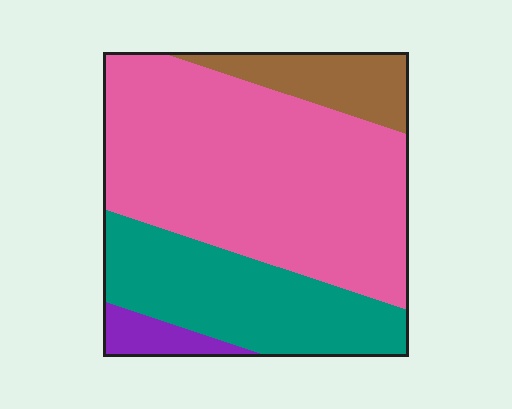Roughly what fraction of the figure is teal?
Teal covers roughly 25% of the figure.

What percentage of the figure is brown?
Brown covers around 10% of the figure.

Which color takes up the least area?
Purple, at roughly 5%.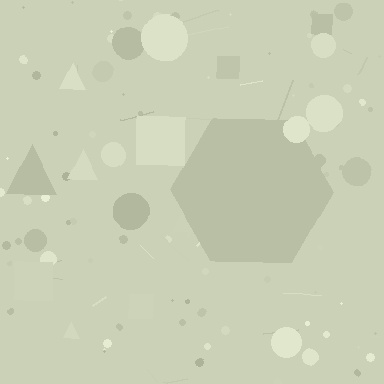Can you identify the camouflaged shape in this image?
The camouflaged shape is a hexagon.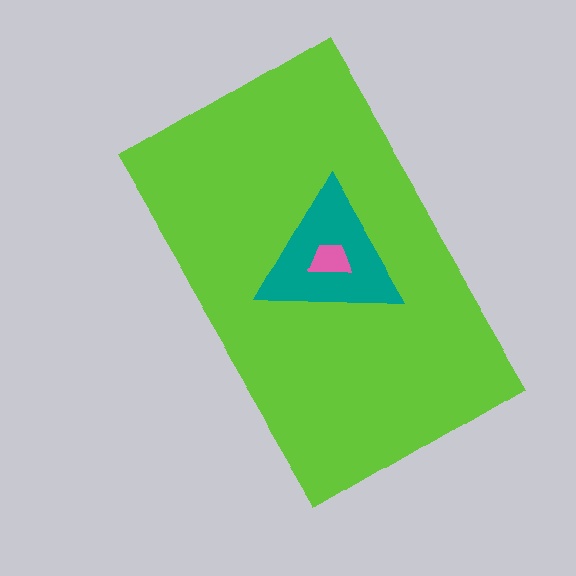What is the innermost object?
The pink trapezoid.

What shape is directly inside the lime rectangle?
The teal triangle.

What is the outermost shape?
The lime rectangle.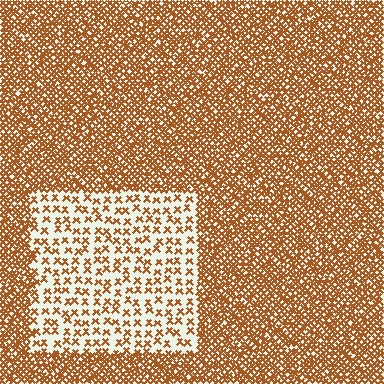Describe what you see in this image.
The image contains small brown elements arranged at two different densities. A rectangle-shaped region is visible where the elements are less densely packed than the surrounding area.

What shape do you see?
I see a rectangle.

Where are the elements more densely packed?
The elements are more densely packed outside the rectangle boundary.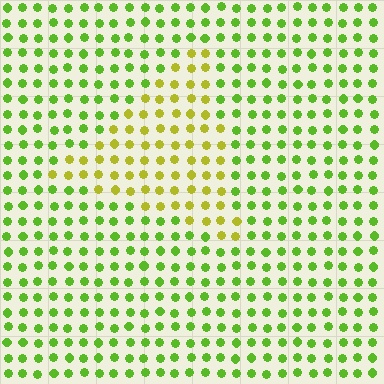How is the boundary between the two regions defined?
The boundary is defined purely by a slight shift in hue (about 36 degrees). Spacing, size, and orientation are identical on both sides.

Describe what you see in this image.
The image is filled with small lime elements in a uniform arrangement. A triangle-shaped region is visible where the elements are tinted to a slightly different hue, forming a subtle color boundary.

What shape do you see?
I see a triangle.